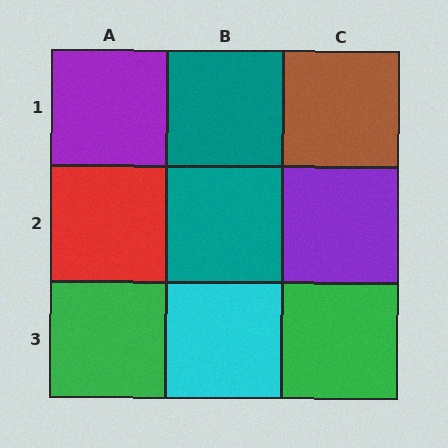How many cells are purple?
2 cells are purple.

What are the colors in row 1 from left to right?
Purple, teal, brown.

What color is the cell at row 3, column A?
Green.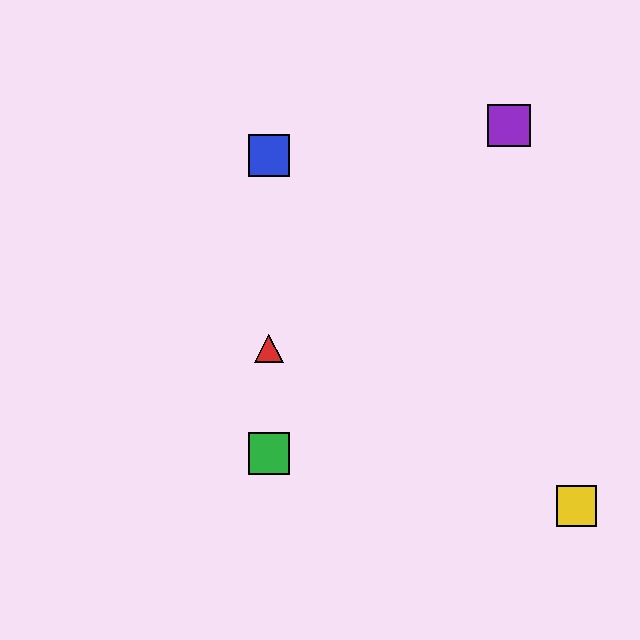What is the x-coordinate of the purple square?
The purple square is at x≈509.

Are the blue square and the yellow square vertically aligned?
No, the blue square is at x≈269 and the yellow square is at x≈576.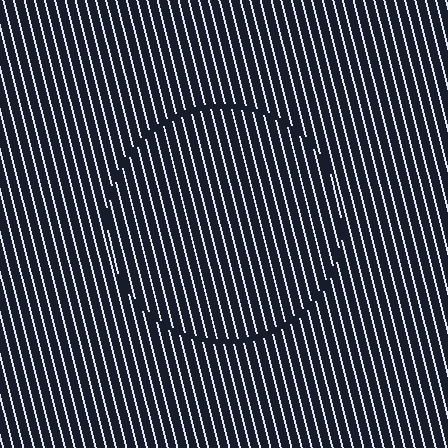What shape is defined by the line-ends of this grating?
An illusory circle. The interior of the shape contains the same grating, shifted by half a period — the contour is defined by the phase discontinuity where line-ends from the inner and outer gratings abut.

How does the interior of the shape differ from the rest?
The interior of the shape contains the same grating, shifted by half a period — the contour is defined by the phase discontinuity where line-ends from the inner and outer gratings abut.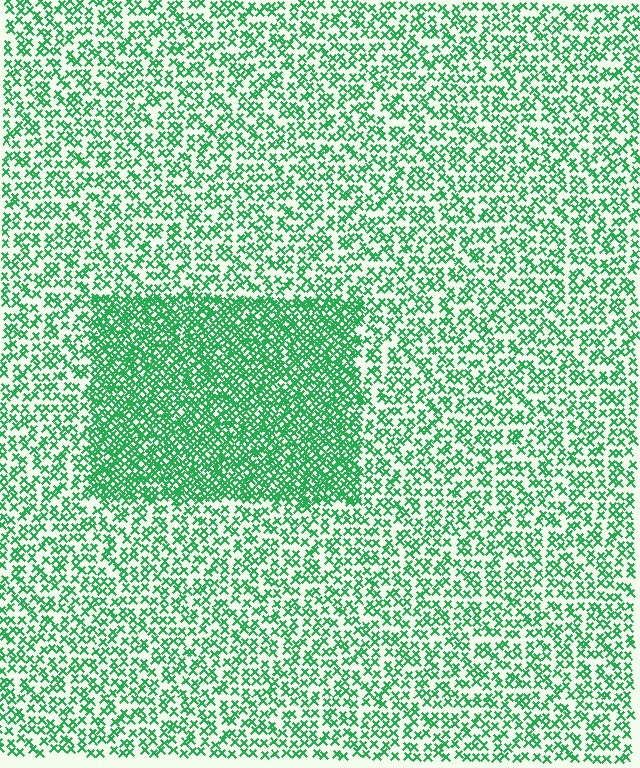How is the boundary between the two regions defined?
The boundary is defined by a change in element density (approximately 2.1x ratio). All elements are the same color, size, and shape.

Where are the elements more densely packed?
The elements are more densely packed inside the rectangle boundary.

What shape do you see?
I see a rectangle.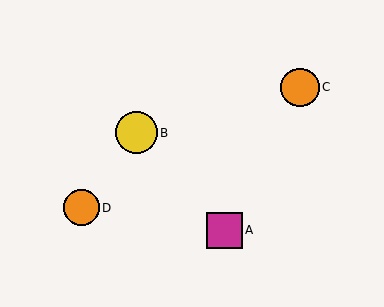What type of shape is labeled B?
Shape B is a yellow circle.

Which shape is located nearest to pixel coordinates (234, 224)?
The magenta square (labeled A) at (224, 230) is nearest to that location.